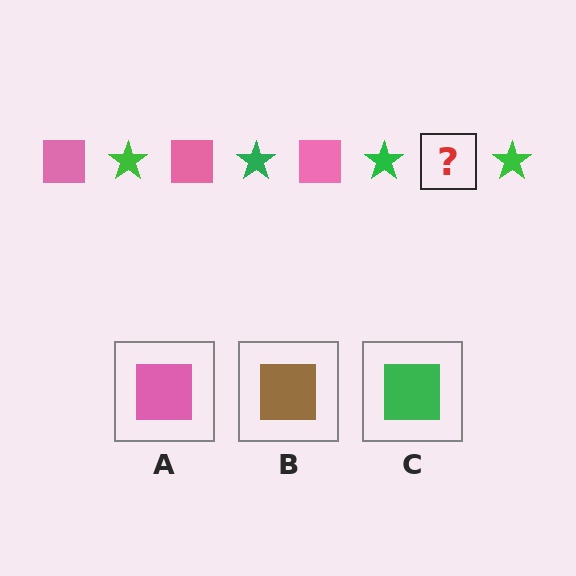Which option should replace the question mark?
Option A.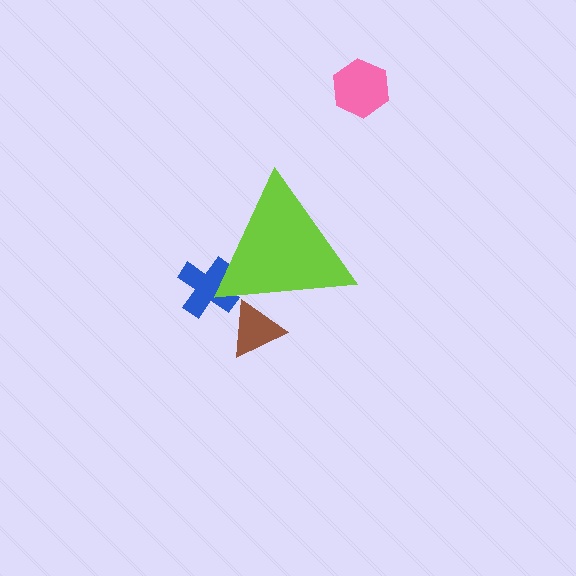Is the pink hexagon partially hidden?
No, the pink hexagon is fully visible.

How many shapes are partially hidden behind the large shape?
2 shapes are partially hidden.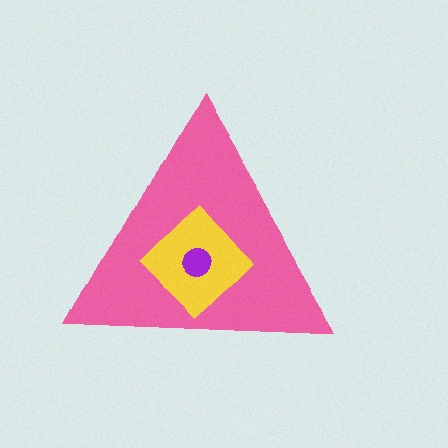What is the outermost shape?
The pink triangle.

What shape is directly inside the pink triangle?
The yellow diamond.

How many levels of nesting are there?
3.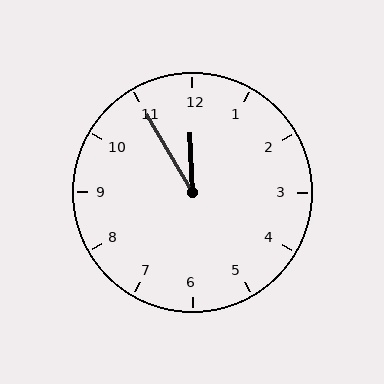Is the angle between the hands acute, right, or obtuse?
It is acute.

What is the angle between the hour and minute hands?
Approximately 28 degrees.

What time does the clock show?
11:55.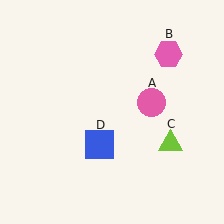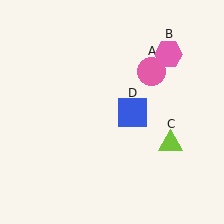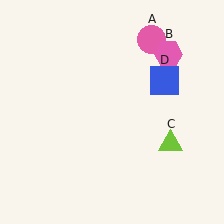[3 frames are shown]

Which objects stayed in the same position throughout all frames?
Pink hexagon (object B) and lime triangle (object C) remained stationary.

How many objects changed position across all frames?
2 objects changed position: pink circle (object A), blue square (object D).